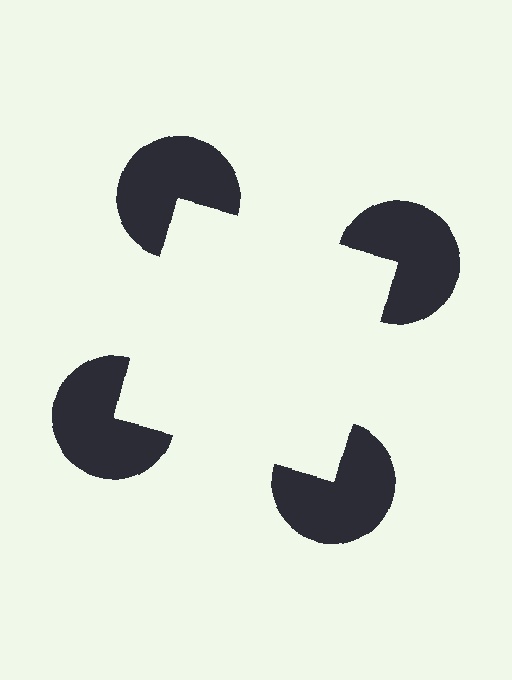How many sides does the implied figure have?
4 sides.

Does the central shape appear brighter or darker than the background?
It typically appears slightly brighter than the background, even though no actual brightness change is drawn.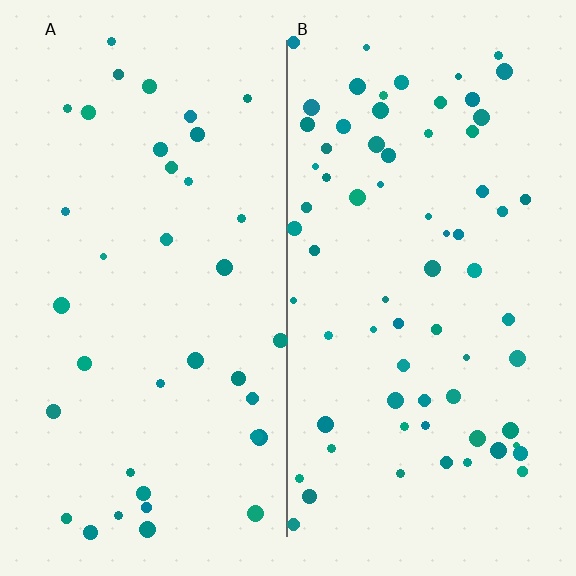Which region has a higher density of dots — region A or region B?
B (the right).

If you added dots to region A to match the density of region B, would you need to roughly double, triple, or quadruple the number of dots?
Approximately double.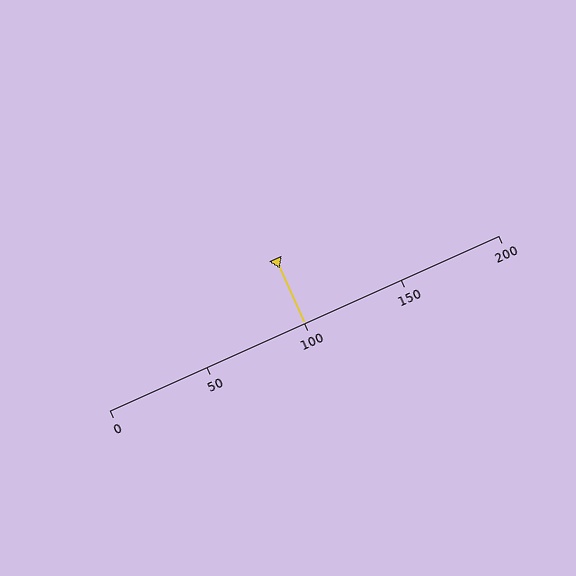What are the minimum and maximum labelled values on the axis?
The axis runs from 0 to 200.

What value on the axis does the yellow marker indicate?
The marker indicates approximately 100.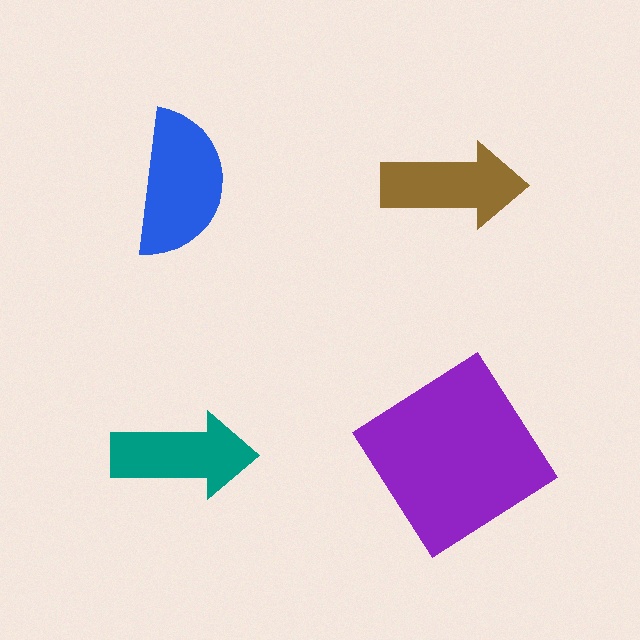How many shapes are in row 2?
2 shapes.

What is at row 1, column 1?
A blue semicircle.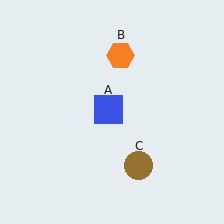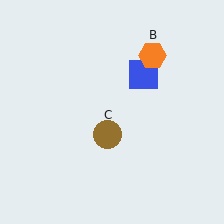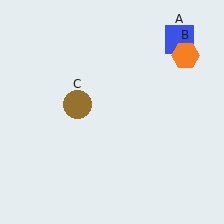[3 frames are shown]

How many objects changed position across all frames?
3 objects changed position: blue square (object A), orange hexagon (object B), brown circle (object C).